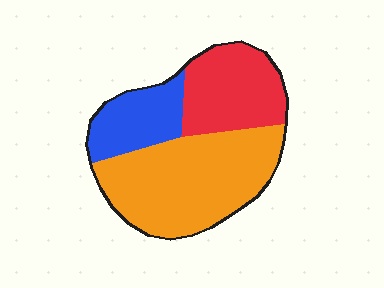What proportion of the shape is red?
Red takes up about one quarter (1/4) of the shape.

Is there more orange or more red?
Orange.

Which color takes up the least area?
Blue, at roughly 20%.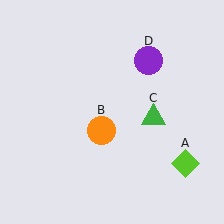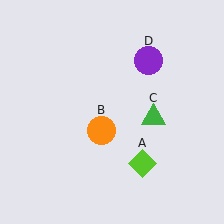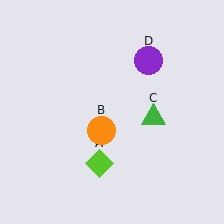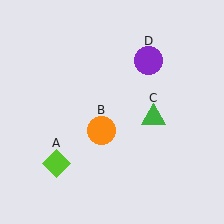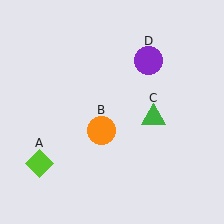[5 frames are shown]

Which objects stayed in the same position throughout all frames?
Orange circle (object B) and green triangle (object C) and purple circle (object D) remained stationary.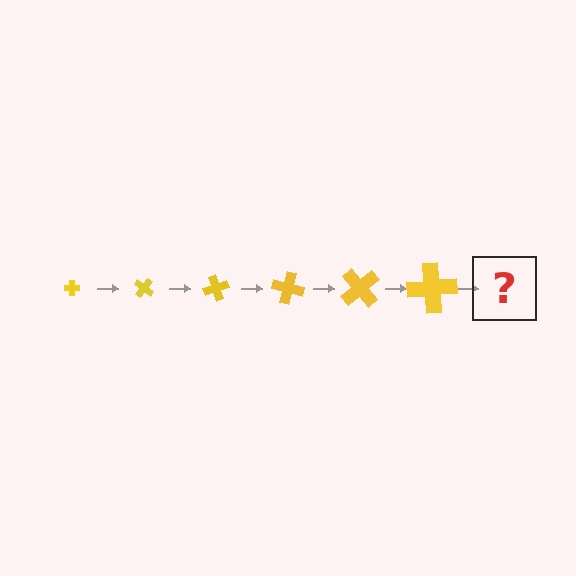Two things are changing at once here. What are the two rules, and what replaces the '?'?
The two rules are that the cross grows larger each step and it rotates 35 degrees each step. The '?' should be a cross, larger than the previous one and rotated 210 degrees from the start.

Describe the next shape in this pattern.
It should be a cross, larger than the previous one and rotated 210 degrees from the start.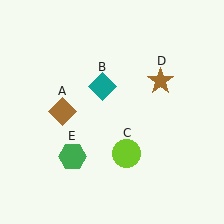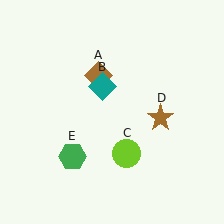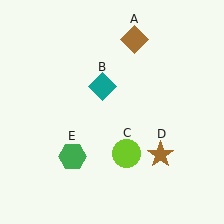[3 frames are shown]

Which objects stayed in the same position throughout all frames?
Teal diamond (object B) and lime circle (object C) and green hexagon (object E) remained stationary.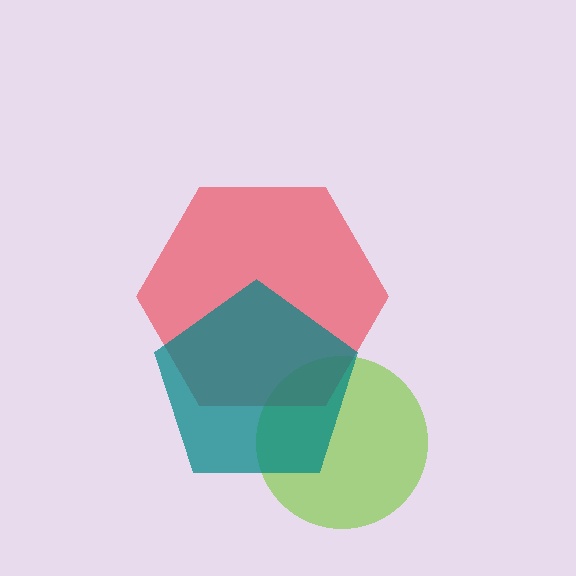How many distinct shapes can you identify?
There are 3 distinct shapes: a lime circle, a red hexagon, a teal pentagon.